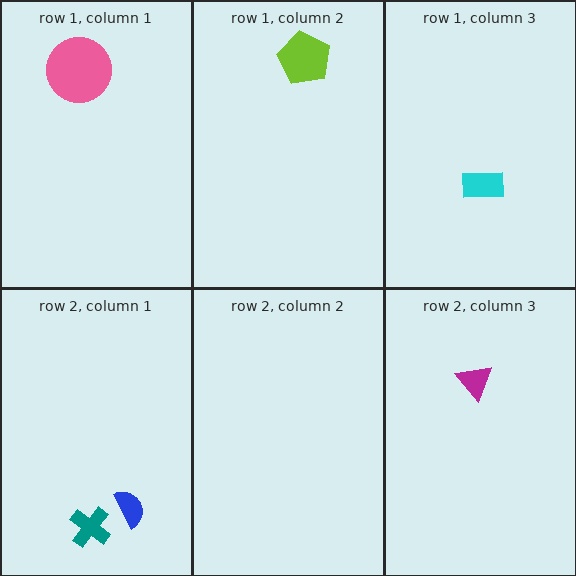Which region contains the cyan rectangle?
The row 1, column 3 region.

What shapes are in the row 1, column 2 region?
The lime pentagon.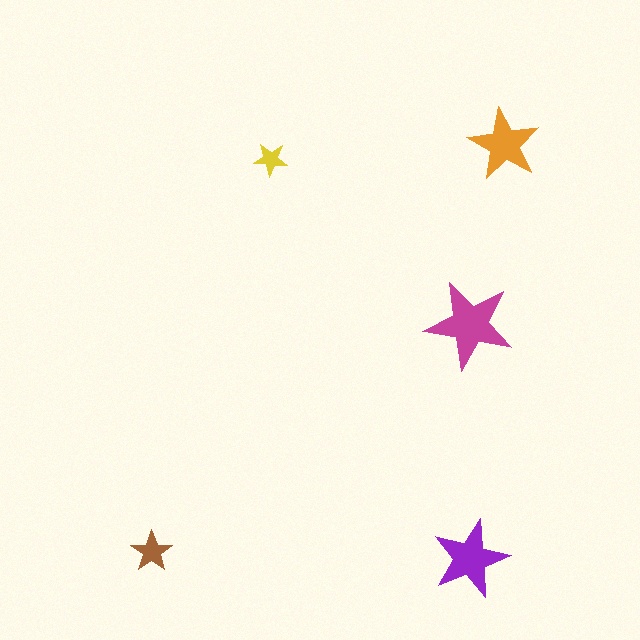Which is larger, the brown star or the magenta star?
The magenta one.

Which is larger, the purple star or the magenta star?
The magenta one.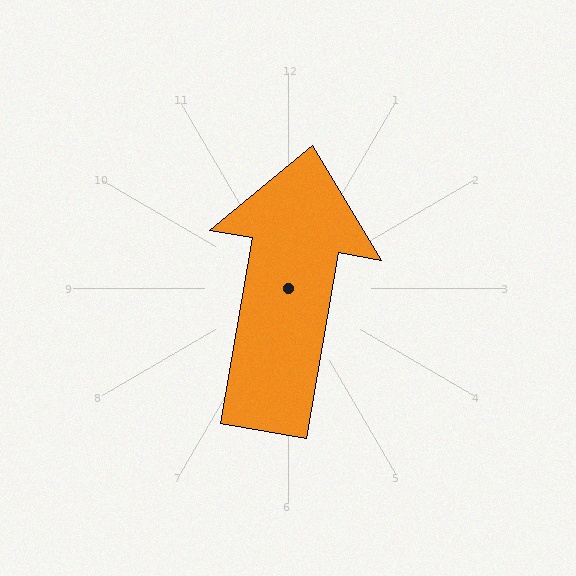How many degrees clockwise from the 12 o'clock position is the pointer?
Approximately 10 degrees.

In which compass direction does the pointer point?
North.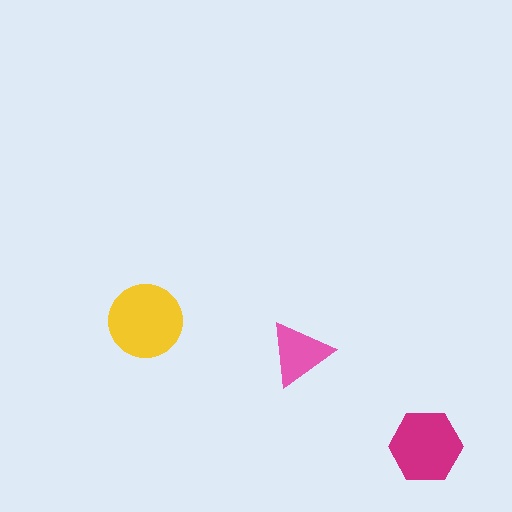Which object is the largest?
The yellow circle.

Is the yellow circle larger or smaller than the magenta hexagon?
Larger.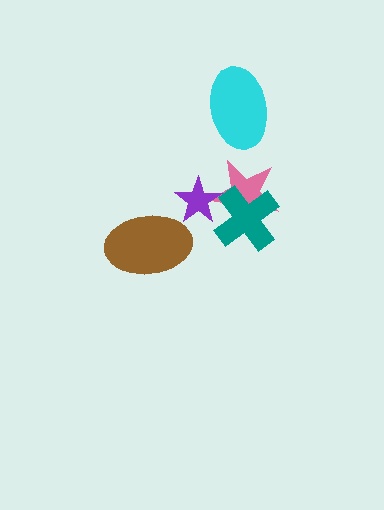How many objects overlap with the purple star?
2 objects overlap with the purple star.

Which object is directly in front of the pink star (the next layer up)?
The teal cross is directly in front of the pink star.